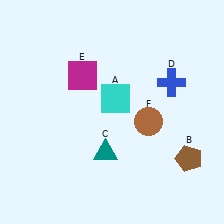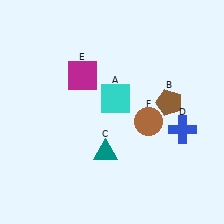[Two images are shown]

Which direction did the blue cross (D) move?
The blue cross (D) moved down.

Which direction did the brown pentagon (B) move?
The brown pentagon (B) moved up.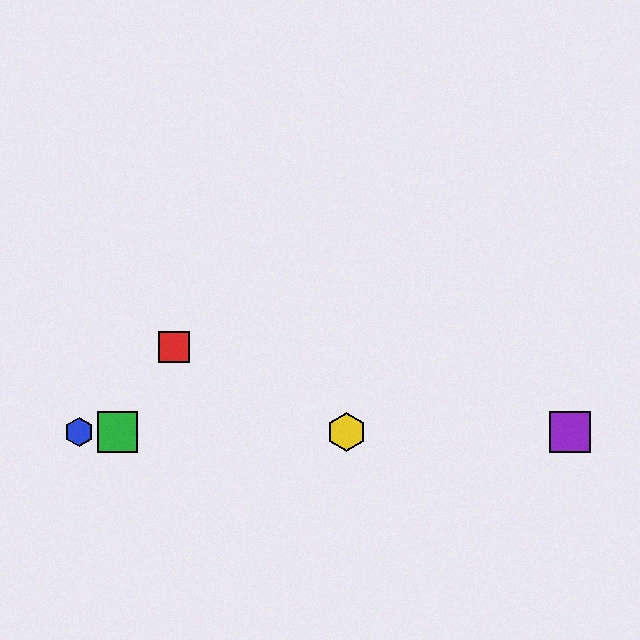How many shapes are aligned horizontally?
4 shapes (the blue hexagon, the green square, the yellow hexagon, the purple square) are aligned horizontally.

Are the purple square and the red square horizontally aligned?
No, the purple square is at y≈432 and the red square is at y≈347.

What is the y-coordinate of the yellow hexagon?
The yellow hexagon is at y≈432.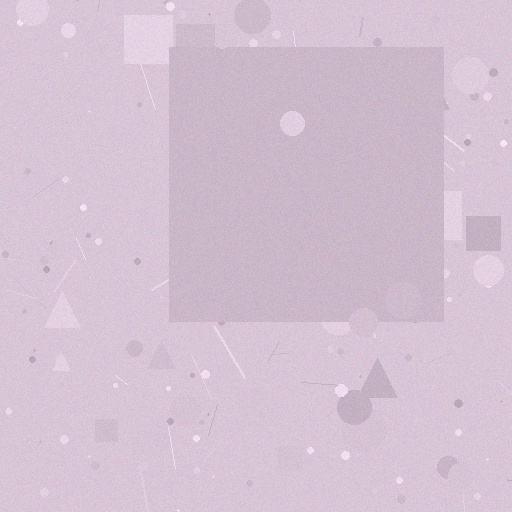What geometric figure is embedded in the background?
A square is embedded in the background.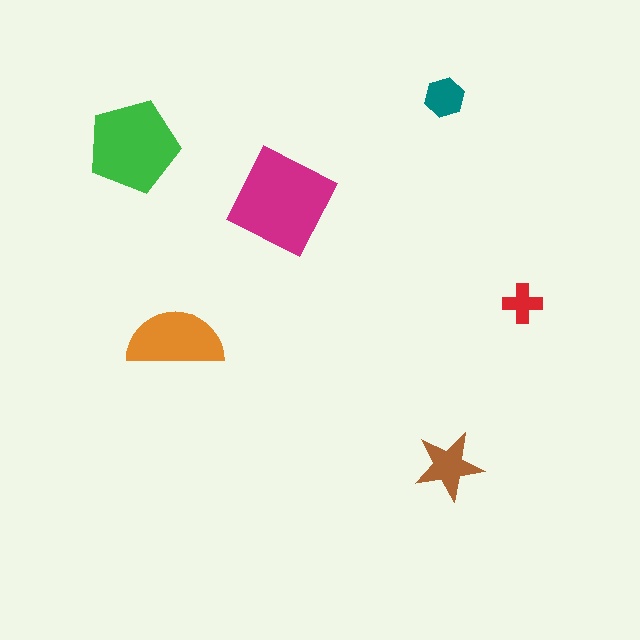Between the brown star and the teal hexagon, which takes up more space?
The brown star.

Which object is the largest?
The magenta diamond.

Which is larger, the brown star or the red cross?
The brown star.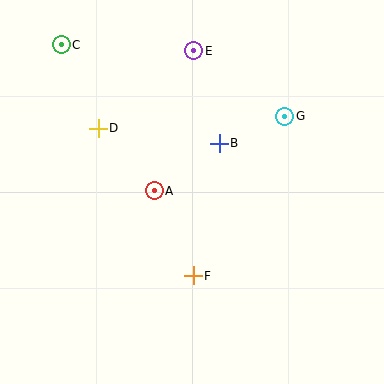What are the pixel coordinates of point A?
Point A is at (154, 191).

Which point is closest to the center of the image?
Point A at (154, 191) is closest to the center.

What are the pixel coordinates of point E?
Point E is at (194, 51).